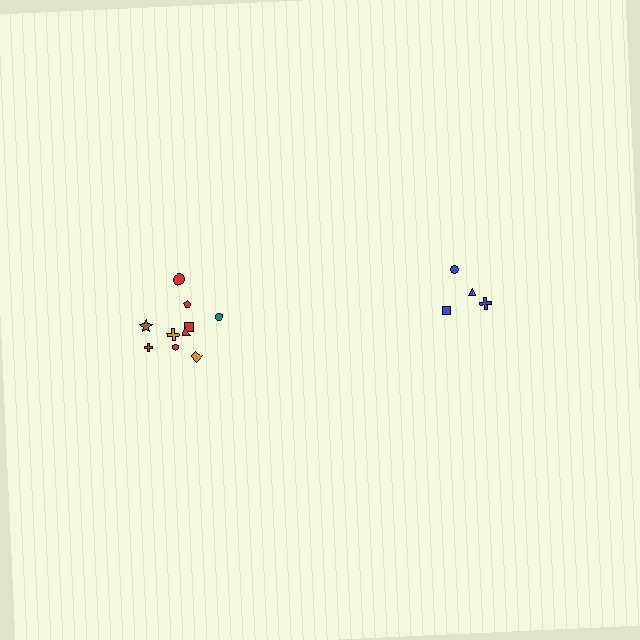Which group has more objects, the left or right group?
The left group.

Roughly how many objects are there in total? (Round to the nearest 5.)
Roughly 15 objects in total.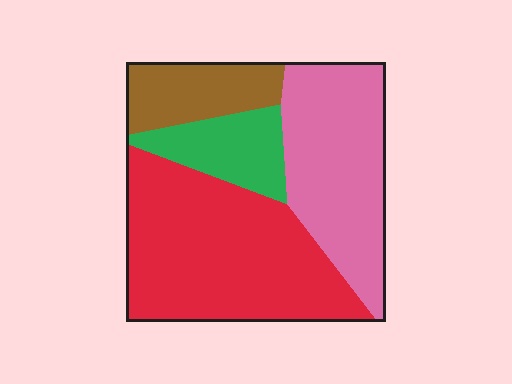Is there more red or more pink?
Red.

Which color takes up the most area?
Red, at roughly 45%.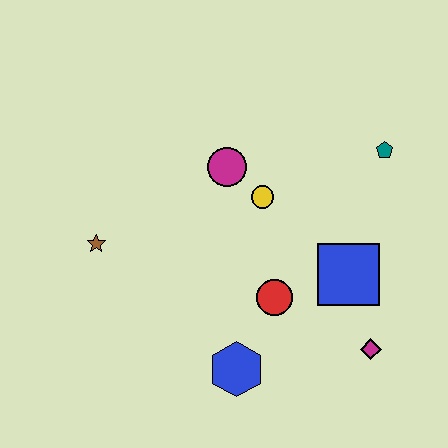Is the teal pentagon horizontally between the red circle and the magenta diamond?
No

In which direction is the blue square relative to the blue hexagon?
The blue square is to the right of the blue hexagon.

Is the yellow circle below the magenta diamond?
No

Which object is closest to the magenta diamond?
The blue square is closest to the magenta diamond.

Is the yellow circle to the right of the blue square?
No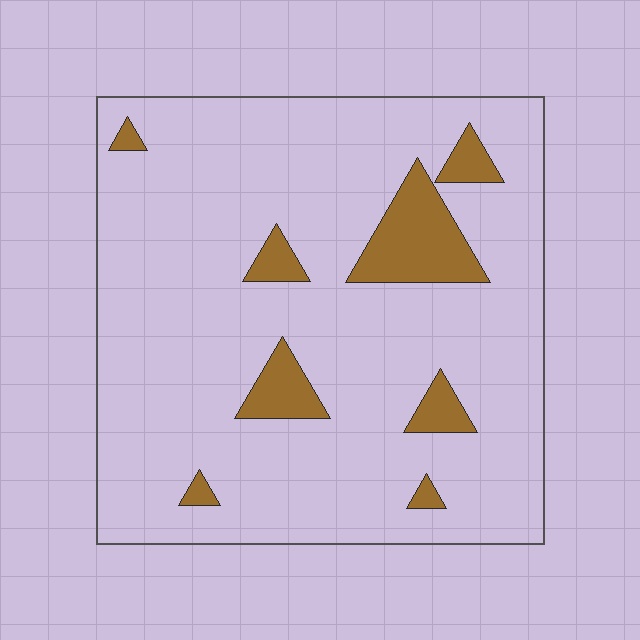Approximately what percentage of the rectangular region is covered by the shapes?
Approximately 10%.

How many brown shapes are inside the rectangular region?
8.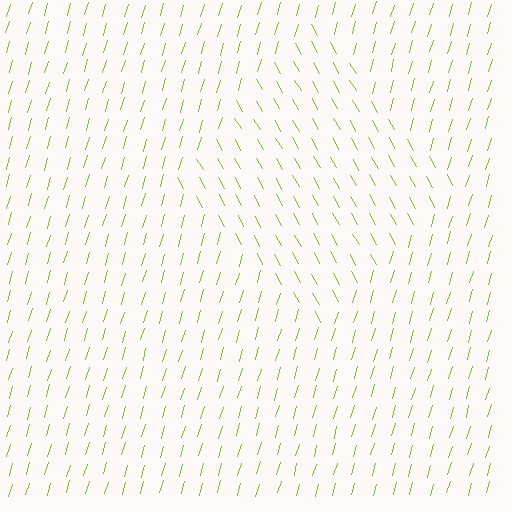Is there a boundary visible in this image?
Yes, there is a texture boundary formed by a change in line orientation.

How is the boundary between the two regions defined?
The boundary is defined purely by a change in line orientation (approximately 45 degrees difference). All lines are the same color and thickness.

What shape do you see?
I see a diamond.